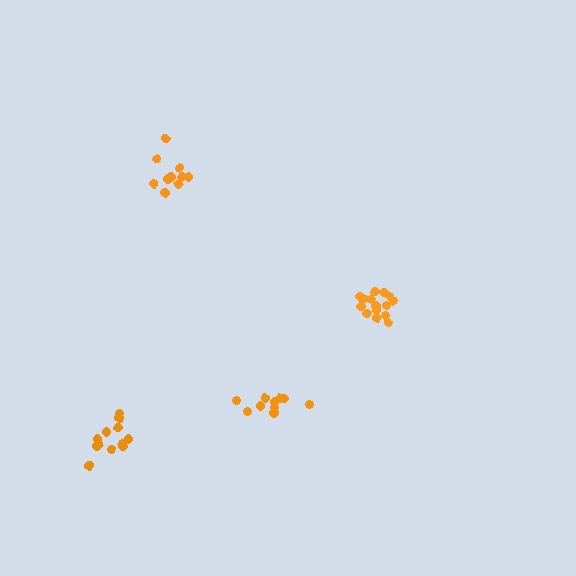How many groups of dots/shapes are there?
There are 4 groups.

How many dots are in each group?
Group 1: 10 dots, Group 2: 13 dots, Group 3: 11 dots, Group 4: 15 dots (49 total).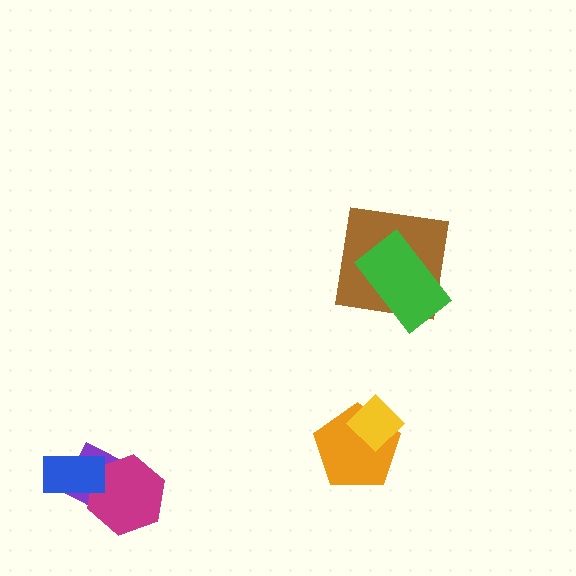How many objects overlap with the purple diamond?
2 objects overlap with the purple diamond.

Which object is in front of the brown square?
The green rectangle is in front of the brown square.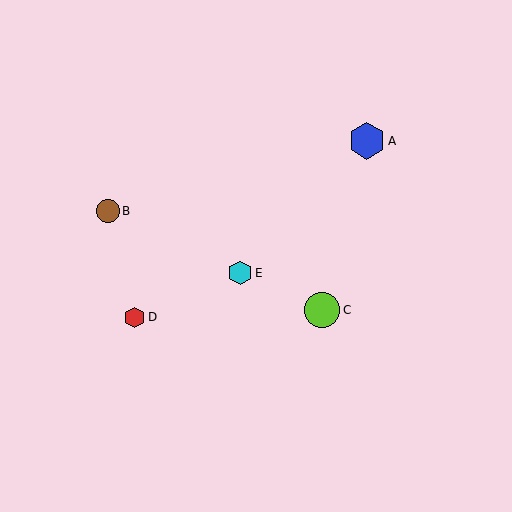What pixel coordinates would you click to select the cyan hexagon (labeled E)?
Click at (240, 273) to select the cyan hexagon E.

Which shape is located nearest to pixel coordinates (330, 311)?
The lime circle (labeled C) at (322, 310) is nearest to that location.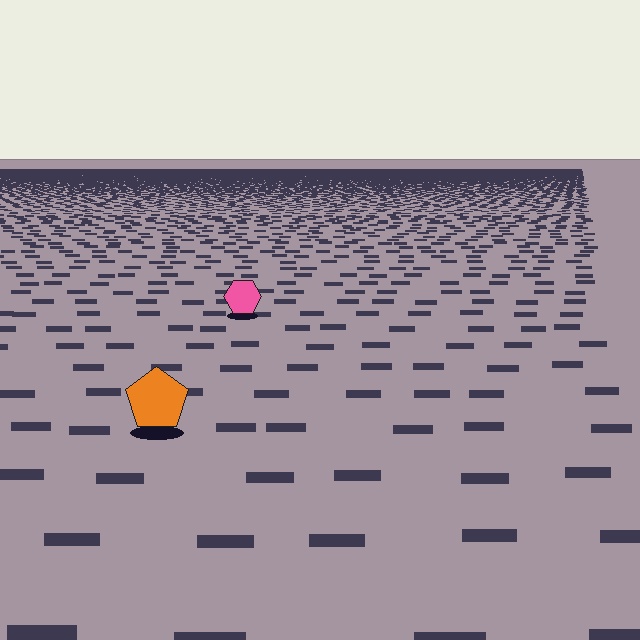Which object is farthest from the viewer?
The pink hexagon is farthest from the viewer. It appears smaller and the ground texture around it is denser.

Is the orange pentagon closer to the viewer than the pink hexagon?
Yes. The orange pentagon is closer — you can tell from the texture gradient: the ground texture is coarser near it.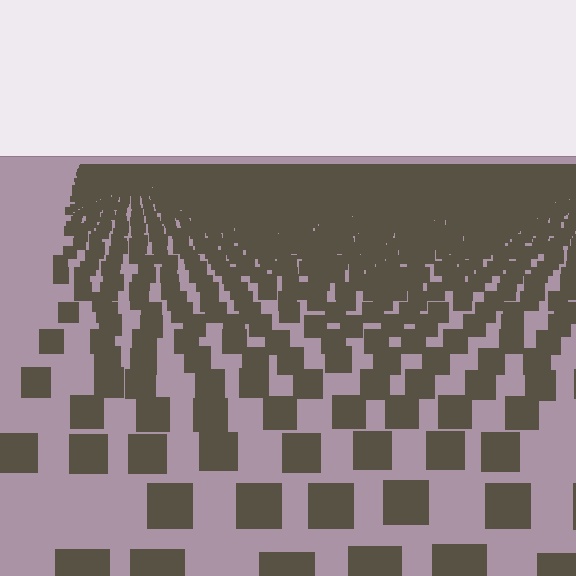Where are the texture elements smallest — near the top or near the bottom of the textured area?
Near the top.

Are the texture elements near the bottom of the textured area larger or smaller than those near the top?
Larger. Near the bottom, elements are closer to the viewer and appear at a bigger on-screen size.